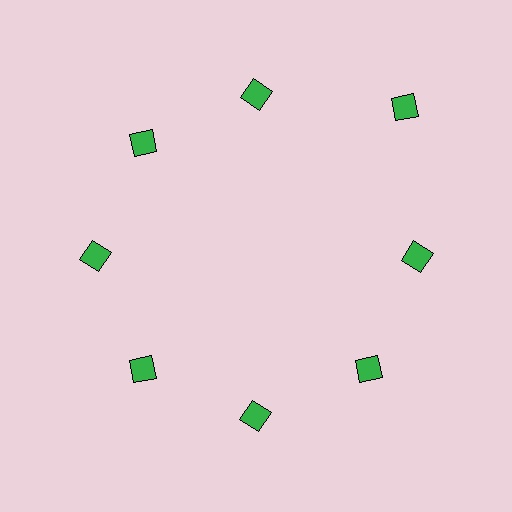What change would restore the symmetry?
The symmetry would be restored by moving it inward, back onto the ring so that all 8 diamonds sit at equal angles and equal distance from the center.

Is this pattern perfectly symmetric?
No. The 8 green diamonds are arranged in a ring, but one element near the 2 o'clock position is pushed outward from the center, breaking the 8-fold rotational symmetry.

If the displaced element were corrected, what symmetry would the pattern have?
It would have 8-fold rotational symmetry — the pattern would map onto itself every 45 degrees.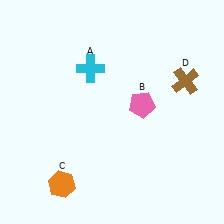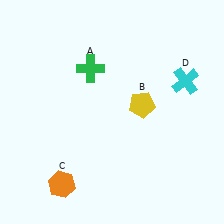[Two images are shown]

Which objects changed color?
A changed from cyan to green. B changed from pink to yellow. D changed from brown to cyan.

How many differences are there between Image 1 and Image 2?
There are 3 differences between the two images.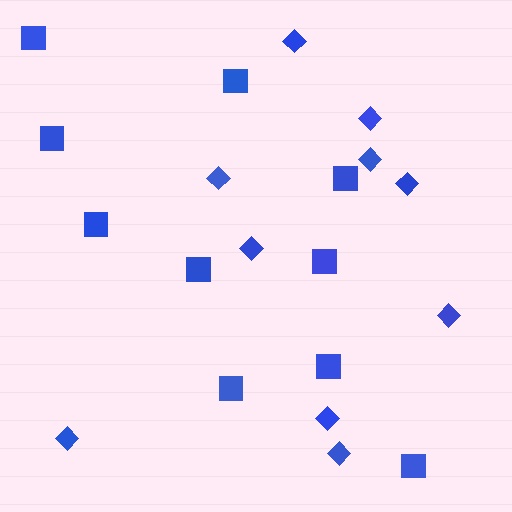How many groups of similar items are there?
There are 2 groups: one group of squares (10) and one group of diamonds (10).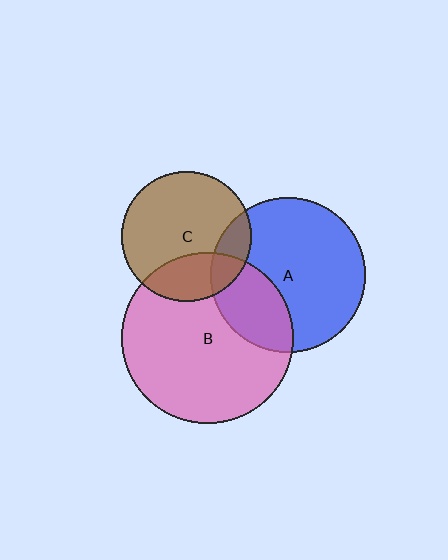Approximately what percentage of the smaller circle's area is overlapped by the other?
Approximately 30%.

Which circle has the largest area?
Circle B (pink).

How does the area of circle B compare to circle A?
Approximately 1.2 times.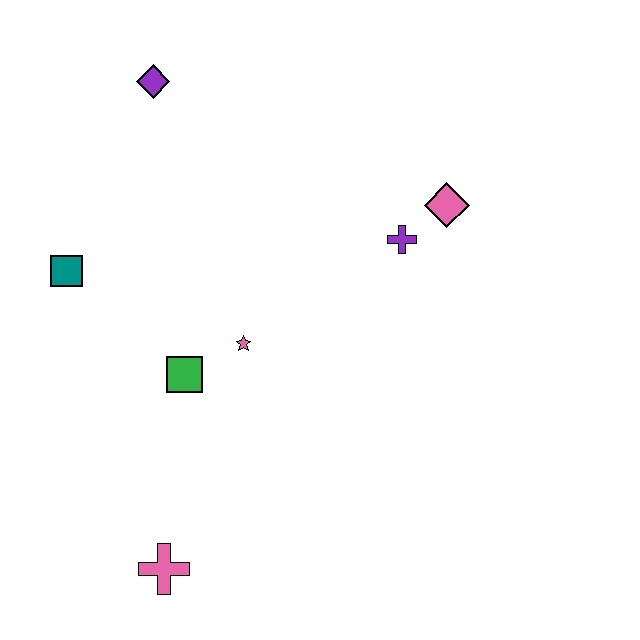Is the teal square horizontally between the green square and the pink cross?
No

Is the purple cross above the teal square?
Yes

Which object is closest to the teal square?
The green square is closest to the teal square.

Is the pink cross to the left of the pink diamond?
Yes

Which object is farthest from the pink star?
The purple diamond is farthest from the pink star.